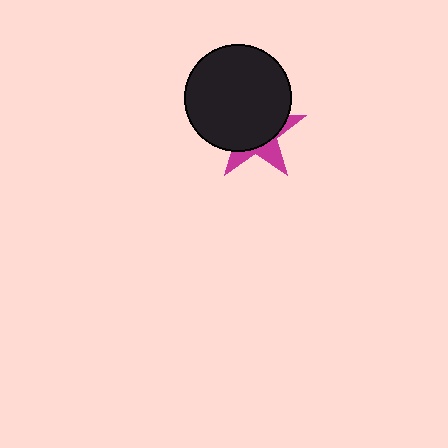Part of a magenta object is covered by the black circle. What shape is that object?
It is a star.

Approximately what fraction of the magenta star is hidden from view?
Roughly 68% of the magenta star is hidden behind the black circle.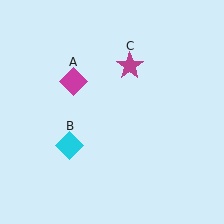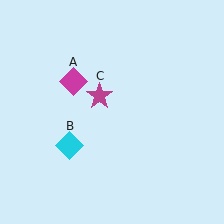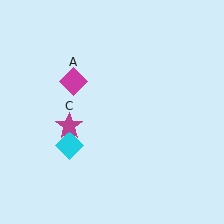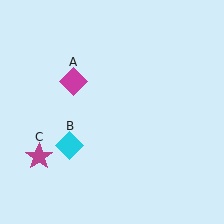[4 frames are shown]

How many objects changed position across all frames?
1 object changed position: magenta star (object C).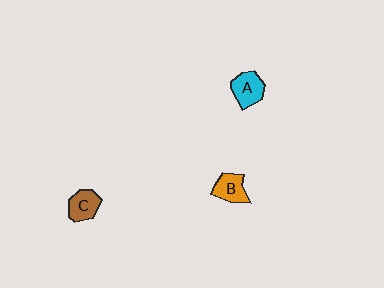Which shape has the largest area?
Shape A (cyan).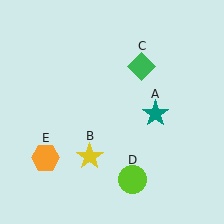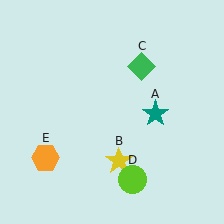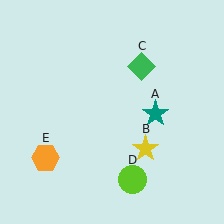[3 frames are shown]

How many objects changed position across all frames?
1 object changed position: yellow star (object B).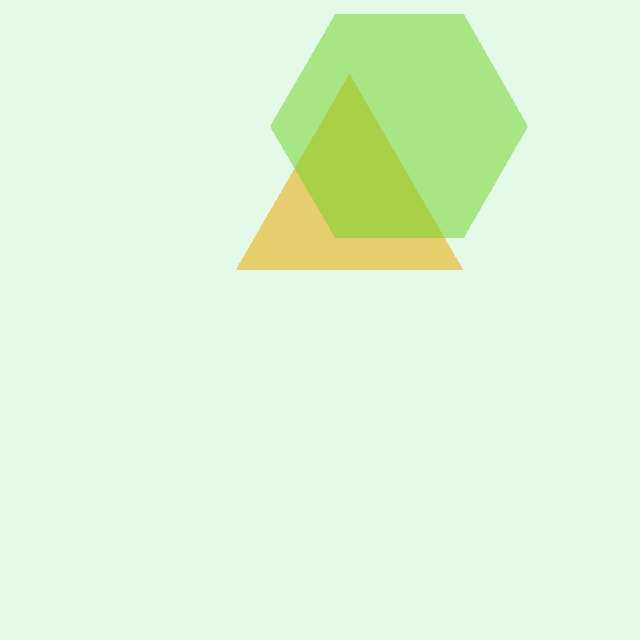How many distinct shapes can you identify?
There are 2 distinct shapes: a yellow triangle, a lime hexagon.